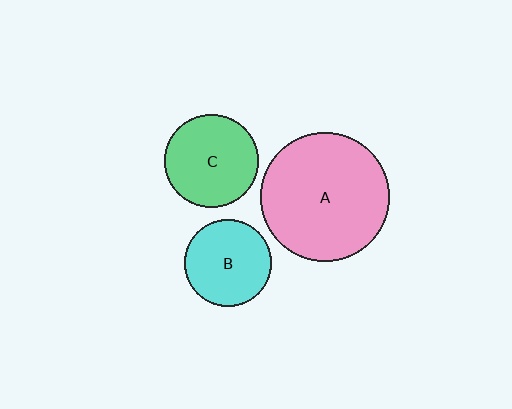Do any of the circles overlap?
No, none of the circles overlap.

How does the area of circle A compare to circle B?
Approximately 2.2 times.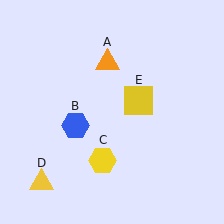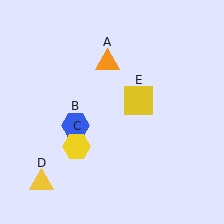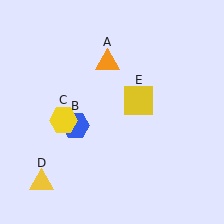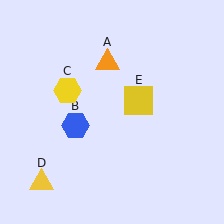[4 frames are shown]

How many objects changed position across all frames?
1 object changed position: yellow hexagon (object C).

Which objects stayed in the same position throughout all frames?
Orange triangle (object A) and blue hexagon (object B) and yellow triangle (object D) and yellow square (object E) remained stationary.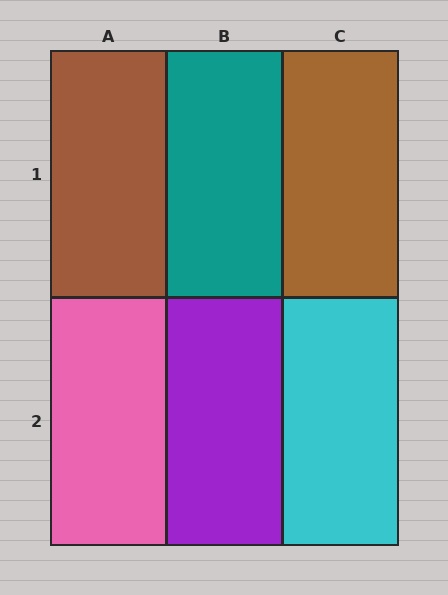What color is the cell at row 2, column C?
Cyan.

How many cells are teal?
1 cell is teal.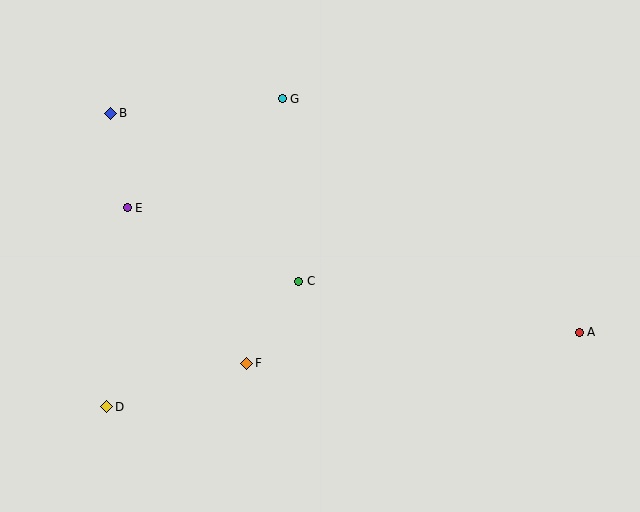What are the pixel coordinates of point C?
Point C is at (299, 281).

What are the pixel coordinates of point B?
Point B is at (111, 113).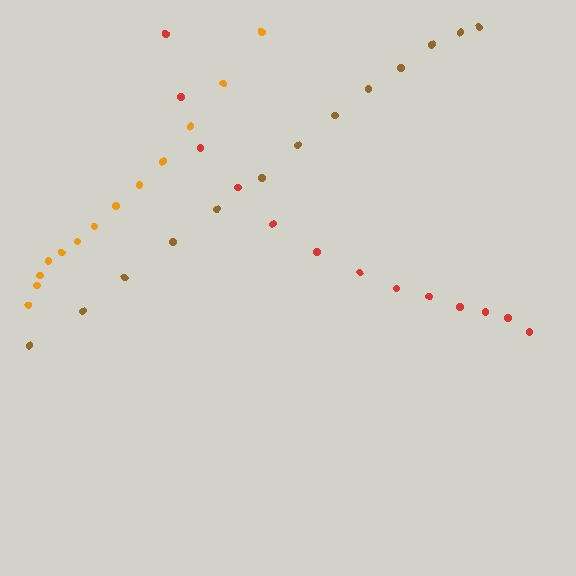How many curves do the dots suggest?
There are 3 distinct paths.